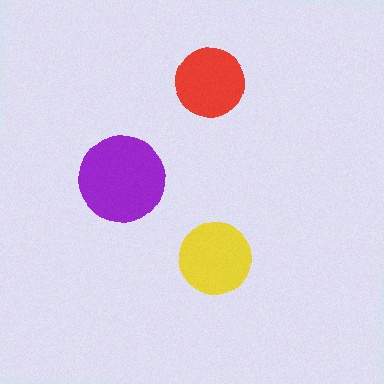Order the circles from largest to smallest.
the purple one, the yellow one, the red one.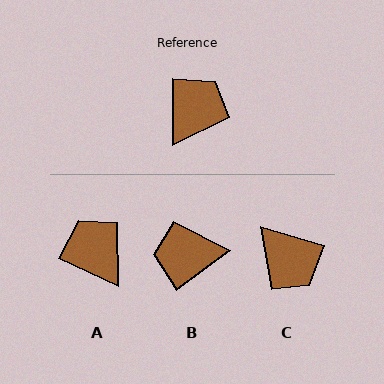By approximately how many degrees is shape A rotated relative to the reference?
Approximately 65 degrees counter-clockwise.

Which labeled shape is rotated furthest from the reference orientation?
B, about 127 degrees away.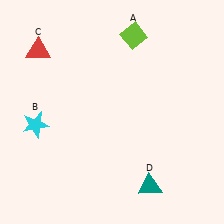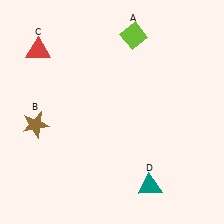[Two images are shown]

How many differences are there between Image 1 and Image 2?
There is 1 difference between the two images.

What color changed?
The star (B) changed from cyan in Image 1 to brown in Image 2.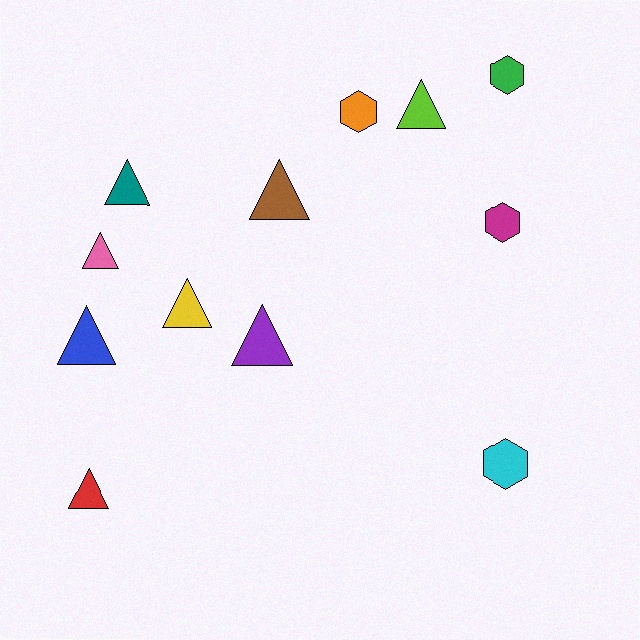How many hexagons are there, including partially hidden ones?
There are 4 hexagons.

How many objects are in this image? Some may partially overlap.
There are 12 objects.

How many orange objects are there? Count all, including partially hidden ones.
There is 1 orange object.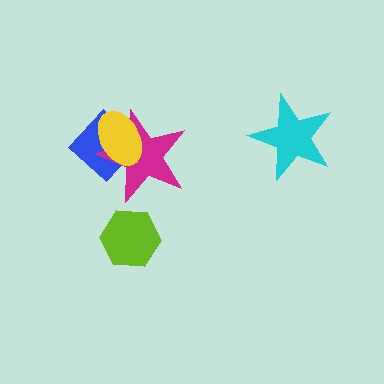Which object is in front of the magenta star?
The yellow ellipse is in front of the magenta star.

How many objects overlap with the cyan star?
0 objects overlap with the cyan star.